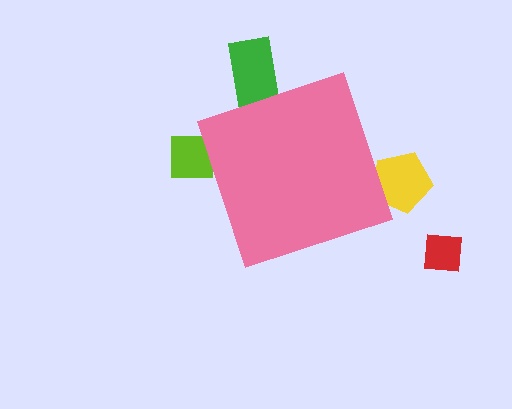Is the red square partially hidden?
No, the red square is fully visible.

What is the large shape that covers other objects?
A pink diamond.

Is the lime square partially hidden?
Yes, the lime square is partially hidden behind the pink diamond.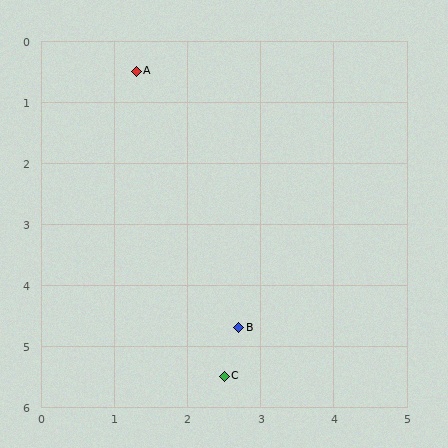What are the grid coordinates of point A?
Point A is at approximately (1.3, 0.5).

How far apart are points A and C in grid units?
Points A and C are about 5.1 grid units apart.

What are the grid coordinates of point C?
Point C is at approximately (2.5, 5.5).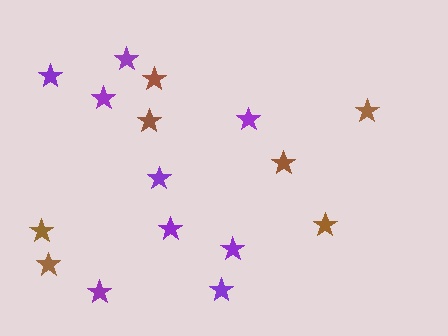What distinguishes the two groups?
There are 2 groups: one group of purple stars (9) and one group of brown stars (7).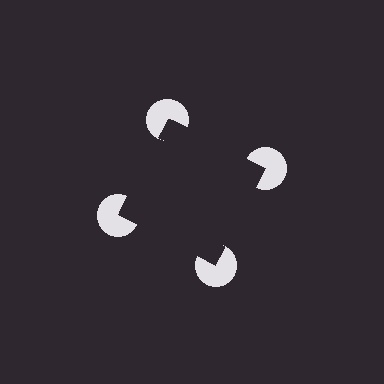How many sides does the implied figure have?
4 sides.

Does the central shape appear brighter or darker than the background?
It typically appears slightly darker than the background, even though no actual brightness change is drawn.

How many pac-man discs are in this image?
There are 4 — one at each vertex of the illusory square.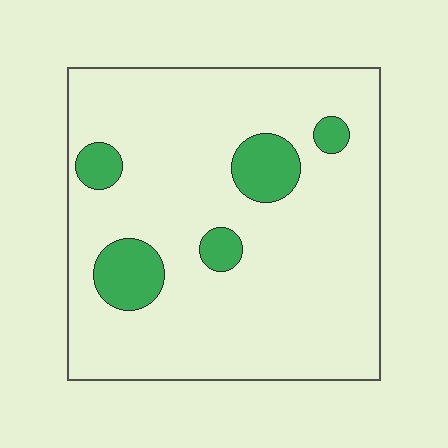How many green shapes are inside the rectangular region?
5.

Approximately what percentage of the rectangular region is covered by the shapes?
Approximately 15%.